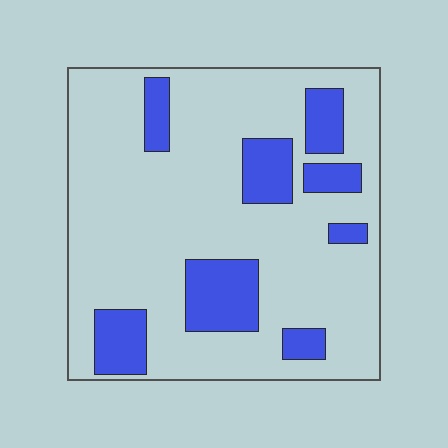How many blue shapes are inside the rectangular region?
8.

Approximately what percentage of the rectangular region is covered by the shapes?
Approximately 20%.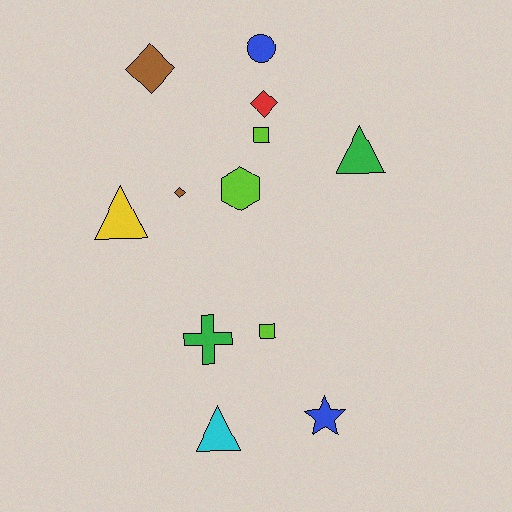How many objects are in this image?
There are 12 objects.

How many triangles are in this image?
There are 3 triangles.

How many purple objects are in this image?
There are no purple objects.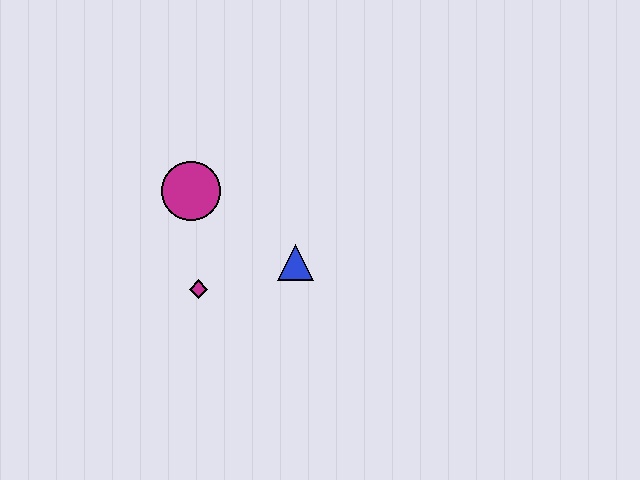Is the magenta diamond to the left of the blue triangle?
Yes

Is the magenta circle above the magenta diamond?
Yes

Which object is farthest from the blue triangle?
The magenta circle is farthest from the blue triangle.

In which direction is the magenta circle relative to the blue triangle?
The magenta circle is to the left of the blue triangle.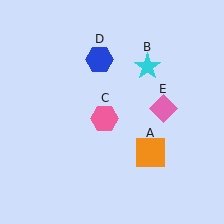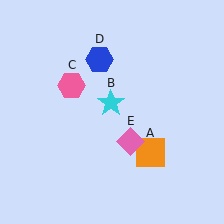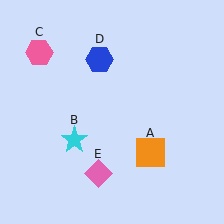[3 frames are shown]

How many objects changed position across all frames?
3 objects changed position: cyan star (object B), pink hexagon (object C), pink diamond (object E).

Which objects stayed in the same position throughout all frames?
Orange square (object A) and blue hexagon (object D) remained stationary.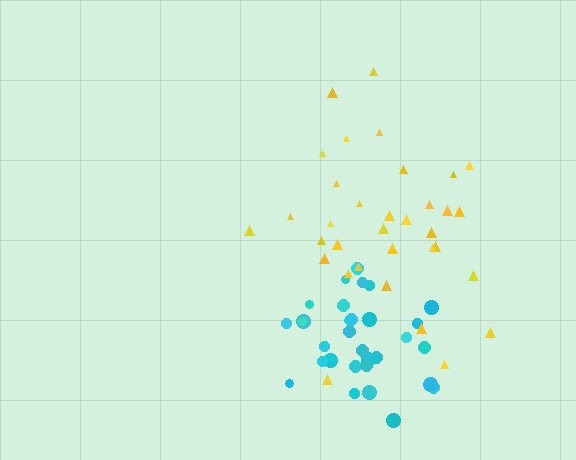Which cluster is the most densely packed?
Cyan.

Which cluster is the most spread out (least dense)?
Yellow.